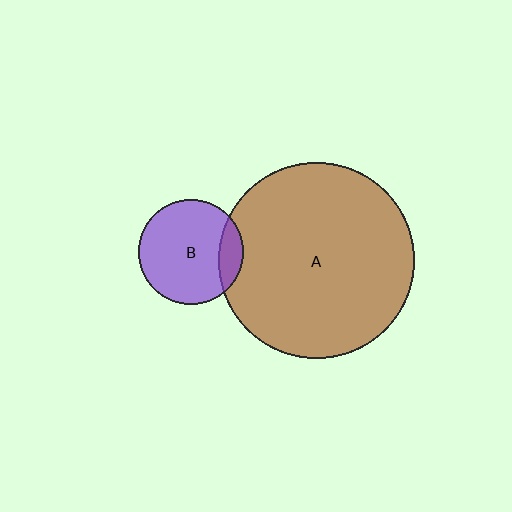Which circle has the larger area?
Circle A (brown).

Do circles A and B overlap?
Yes.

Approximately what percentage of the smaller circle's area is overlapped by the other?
Approximately 15%.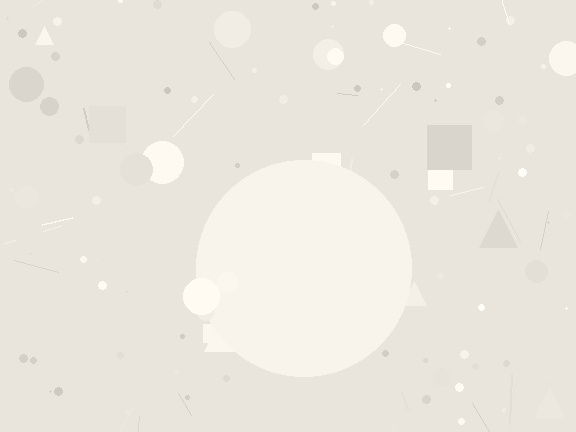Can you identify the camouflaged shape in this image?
The camouflaged shape is a circle.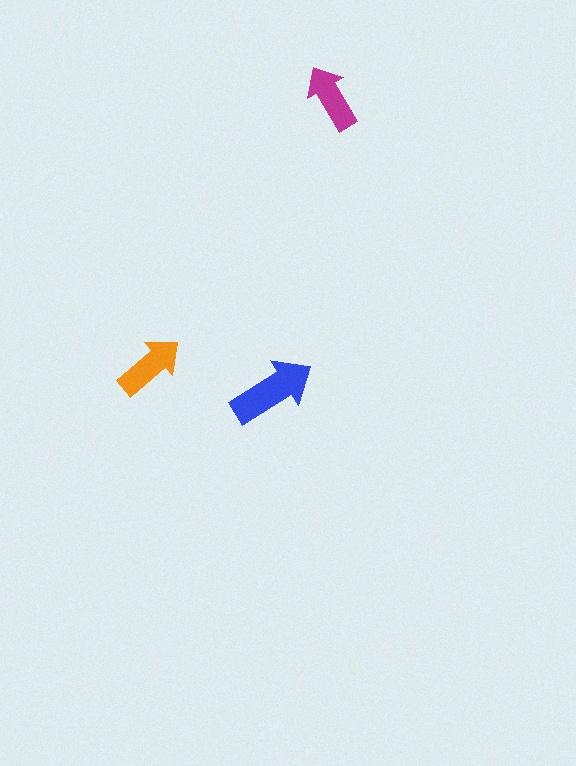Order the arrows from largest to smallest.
the blue one, the orange one, the magenta one.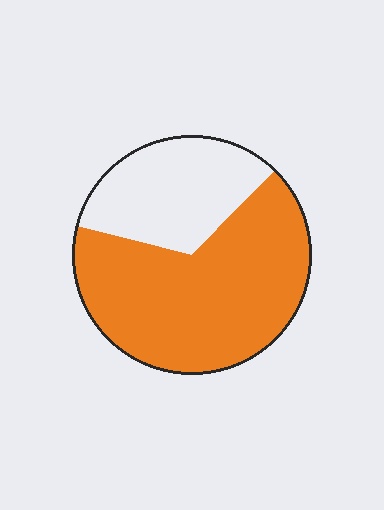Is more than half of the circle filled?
Yes.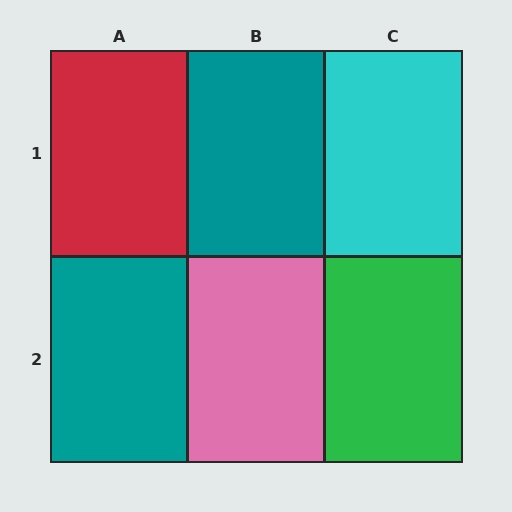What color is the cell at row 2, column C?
Green.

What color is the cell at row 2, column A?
Teal.